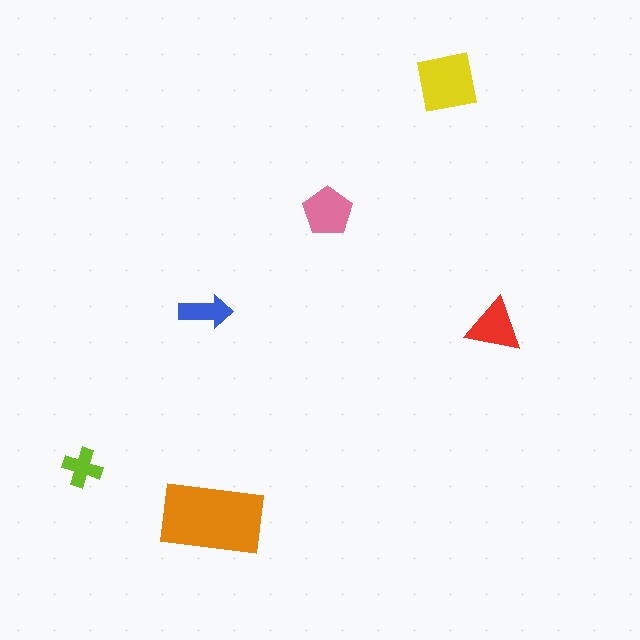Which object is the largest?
The orange rectangle.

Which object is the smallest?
The lime cross.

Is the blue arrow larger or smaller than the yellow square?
Smaller.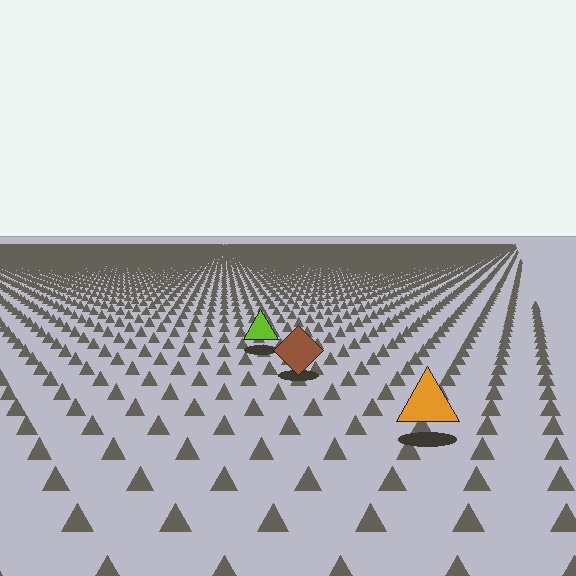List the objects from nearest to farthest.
From nearest to farthest: the orange triangle, the brown diamond, the lime triangle.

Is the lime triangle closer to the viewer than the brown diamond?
No. The brown diamond is closer — you can tell from the texture gradient: the ground texture is coarser near it.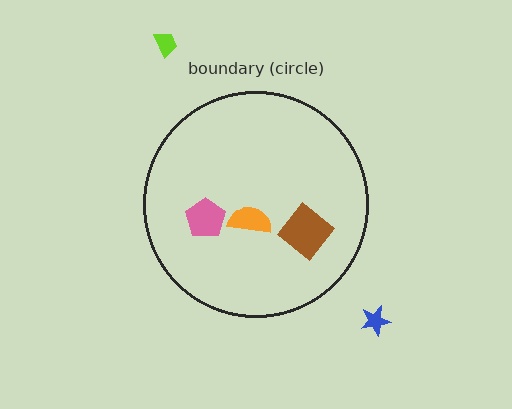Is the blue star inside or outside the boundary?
Outside.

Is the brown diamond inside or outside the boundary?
Inside.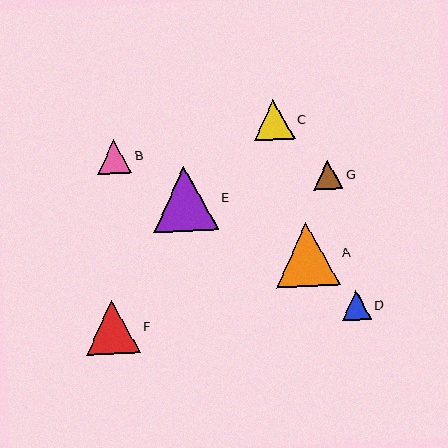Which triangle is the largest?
Triangle E is the largest with a size of approximately 66 pixels.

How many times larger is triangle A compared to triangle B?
Triangle A is approximately 1.9 times the size of triangle B.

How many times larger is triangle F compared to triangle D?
Triangle F is approximately 1.8 times the size of triangle D.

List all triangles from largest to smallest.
From largest to smallest: E, A, F, C, B, D, G.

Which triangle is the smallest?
Triangle G is the smallest with a size of approximately 30 pixels.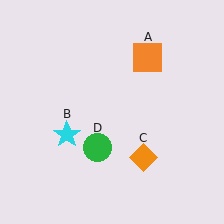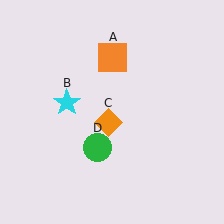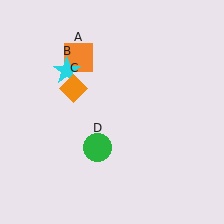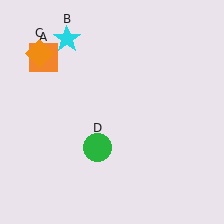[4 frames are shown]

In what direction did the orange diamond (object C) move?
The orange diamond (object C) moved up and to the left.